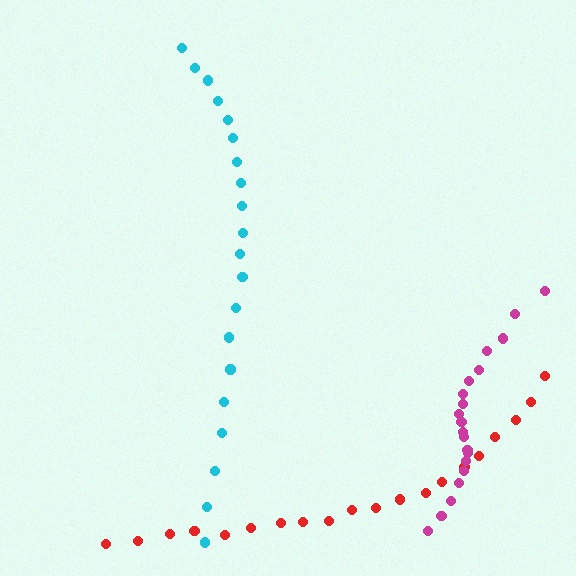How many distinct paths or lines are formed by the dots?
There are 3 distinct paths.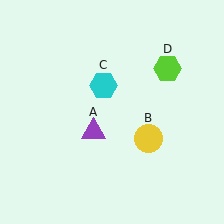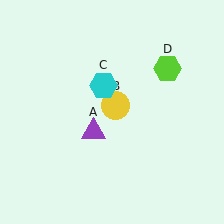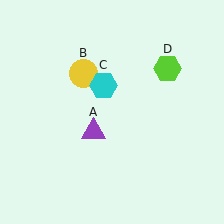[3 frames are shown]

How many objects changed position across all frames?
1 object changed position: yellow circle (object B).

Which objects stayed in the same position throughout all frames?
Purple triangle (object A) and cyan hexagon (object C) and lime hexagon (object D) remained stationary.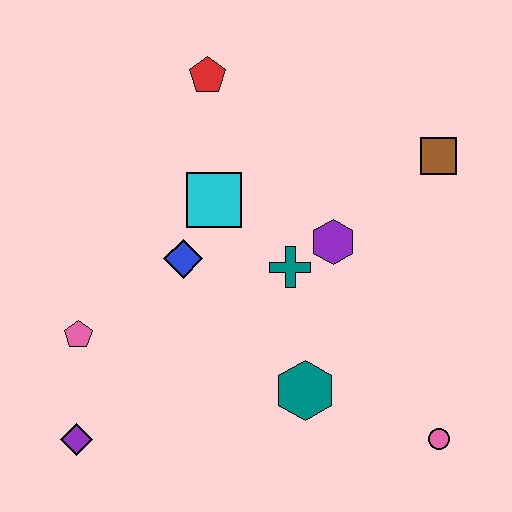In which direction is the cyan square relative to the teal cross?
The cyan square is to the left of the teal cross.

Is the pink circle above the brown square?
No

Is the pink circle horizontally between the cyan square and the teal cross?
No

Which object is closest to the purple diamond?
The pink pentagon is closest to the purple diamond.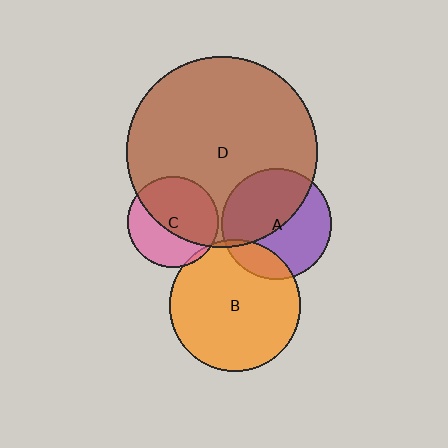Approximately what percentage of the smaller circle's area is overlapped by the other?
Approximately 5%.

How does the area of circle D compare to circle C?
Approximately 4.5 times.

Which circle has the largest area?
Circle D (brown).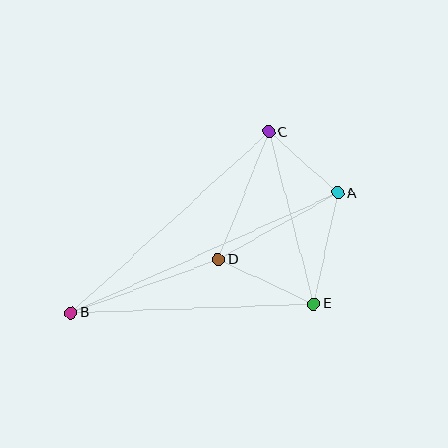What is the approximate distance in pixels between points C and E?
The distance between C and E is approximately 178 pixels.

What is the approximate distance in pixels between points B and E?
The distance between B and E is approximately 243 pixels.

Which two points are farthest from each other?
Points A and B are farthest from each other.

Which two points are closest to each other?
Points A and C are closest to each other.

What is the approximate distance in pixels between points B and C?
The distance between B and C is approximately 268 pixels.